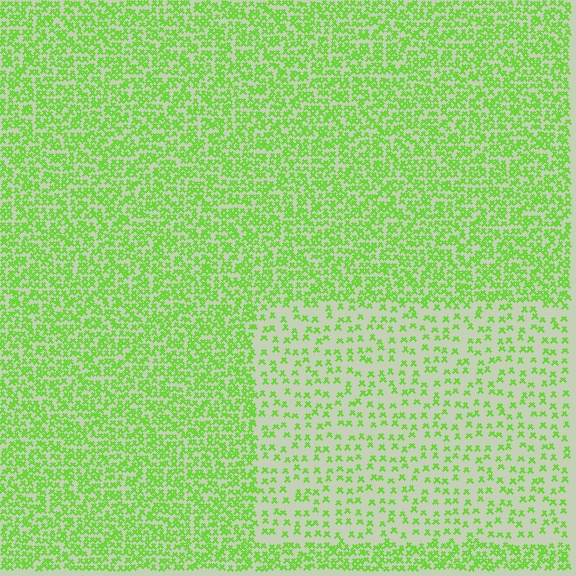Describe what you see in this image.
The image contains small lime elements arranged at two different densities. A rectangle-shaped region is visible where the elements are less densely packed than the surrounding area.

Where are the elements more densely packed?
The elements are more densely packed outside the rectangle boundary.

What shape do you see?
I see a rectangle.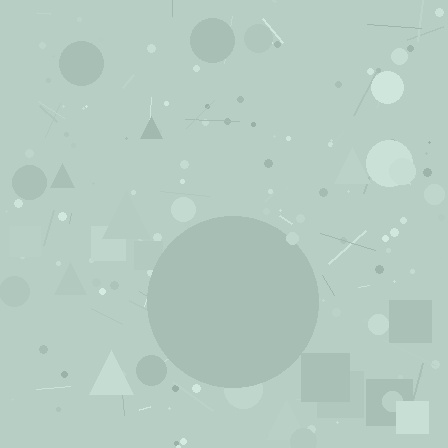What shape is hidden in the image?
A circle is hidden in the image.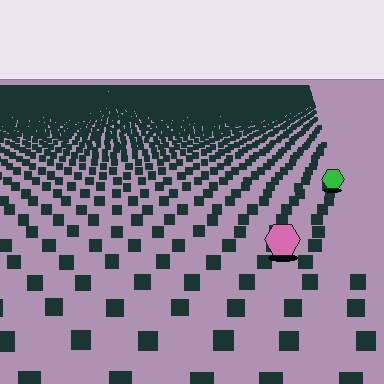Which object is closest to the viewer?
The pink hexagon is closest. The texture marks near it are larger and more spread out.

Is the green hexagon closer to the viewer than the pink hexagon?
No. The pink hexagon is closer — you can tell from the texture gradient: the ground texture is coarser near it.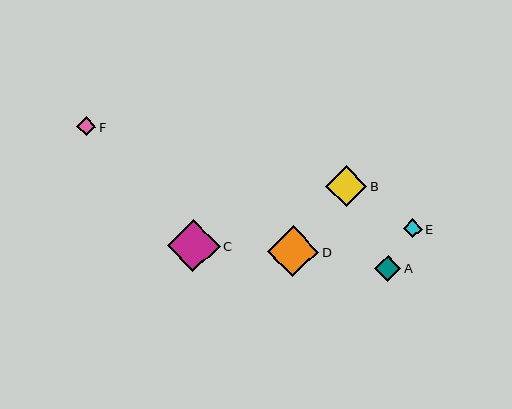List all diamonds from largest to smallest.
From largest to smallest: C, D, B, A, F, E.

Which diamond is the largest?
Diamond C is the largest with a size of approximately 52 pixels.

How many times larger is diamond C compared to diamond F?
Diamond C is approximately 2.7 times the size of diamond F.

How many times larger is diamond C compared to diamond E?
Diamond C is approximately 2.8 times the size of diamond E.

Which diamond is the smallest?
Diamond E is the smallest with a size of approximately 19 pixels.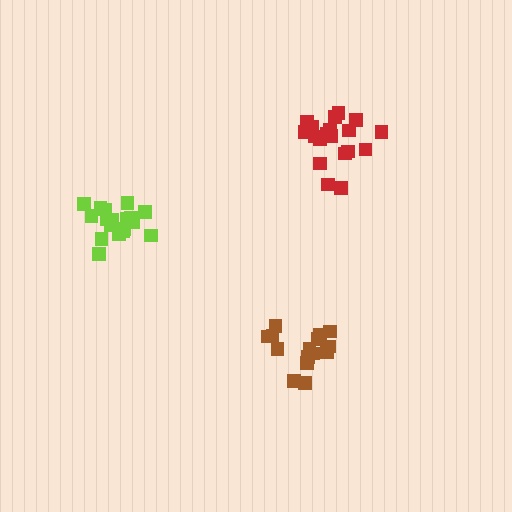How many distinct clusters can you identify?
There are 3 distinct clusters.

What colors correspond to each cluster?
The clusters are colored: lime, red, brown.